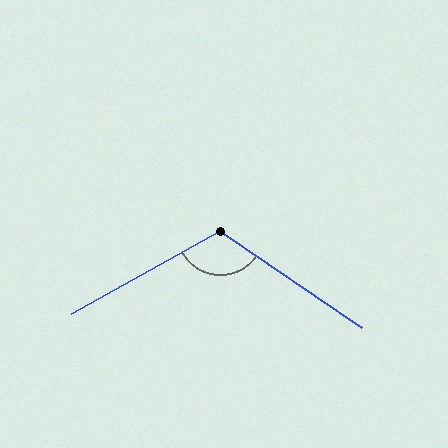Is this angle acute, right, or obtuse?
It is obtuse.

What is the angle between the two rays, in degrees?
Approximately 117 degrees.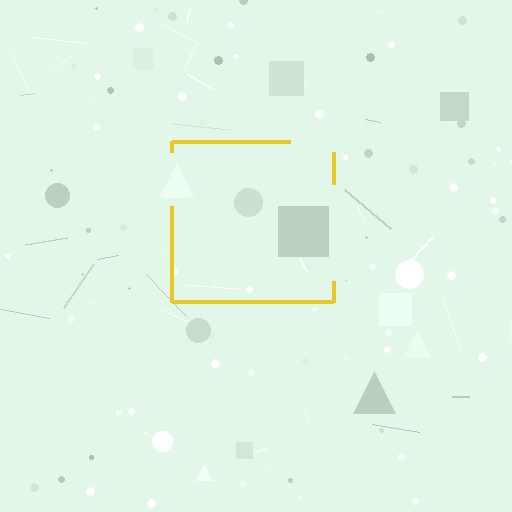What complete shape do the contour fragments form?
The contour fragments form a square.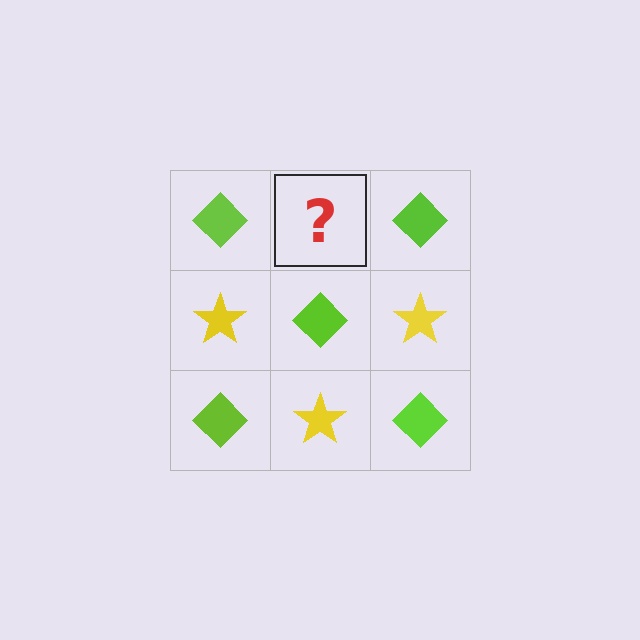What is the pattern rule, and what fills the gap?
The rule is that it alternates lime diamond and yellow star in a checkerboard pattern. The gap should be filled with a yellow star.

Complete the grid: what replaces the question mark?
The question mark should be replaced with a yellow star.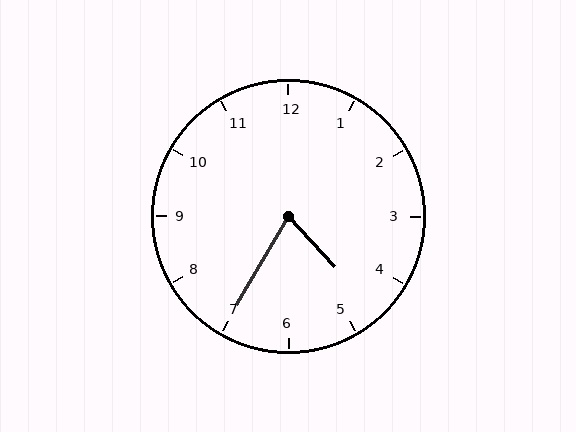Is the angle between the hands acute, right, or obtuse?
It is acute.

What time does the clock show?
4:35.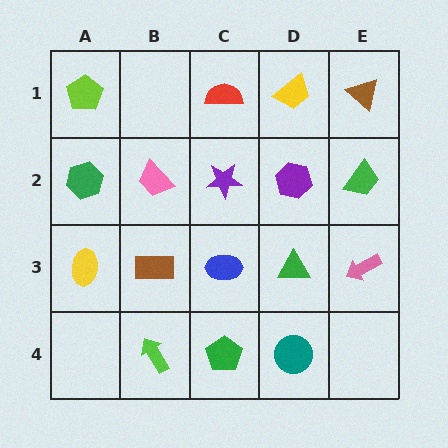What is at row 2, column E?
A green trapezoid.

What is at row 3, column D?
A green triangle.